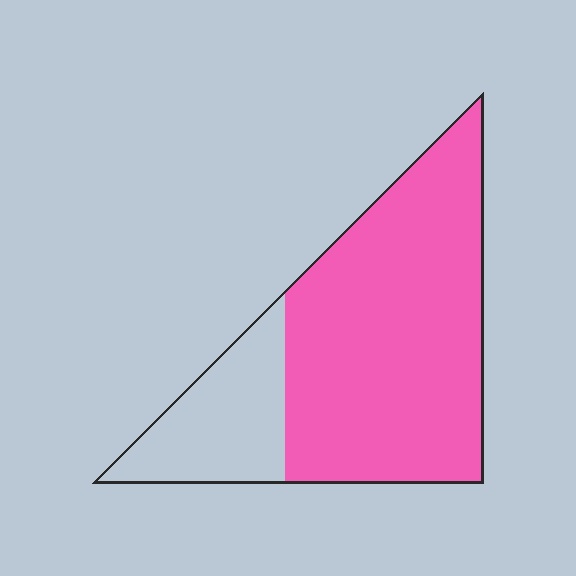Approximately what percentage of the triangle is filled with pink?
Approximately 75%.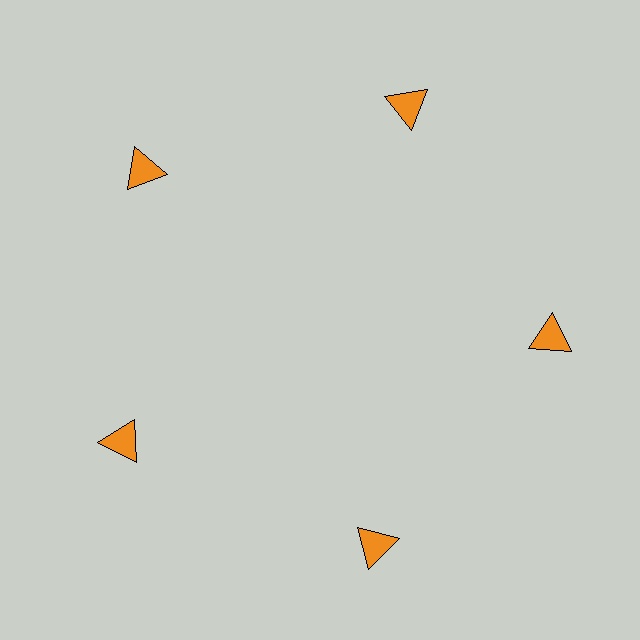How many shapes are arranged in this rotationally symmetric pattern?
There are 5 shapes, arranged in 5 groups of 1.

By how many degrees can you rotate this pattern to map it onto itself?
The pattern maps onto itself every 72 degrees of rotation.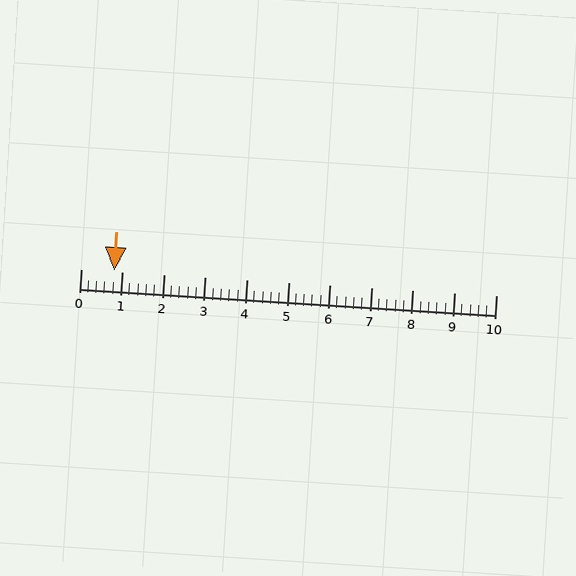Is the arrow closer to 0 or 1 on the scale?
The arrow is closer to 1.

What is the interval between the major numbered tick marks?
The major tick marks are spaced 1 units apart.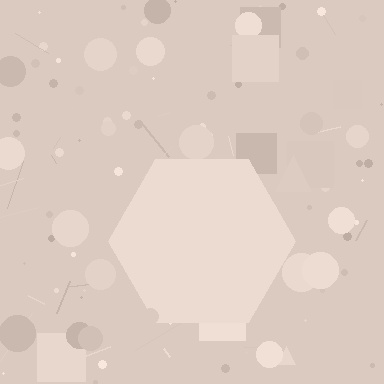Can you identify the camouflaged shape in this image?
The camouflaged shape is a hexagon.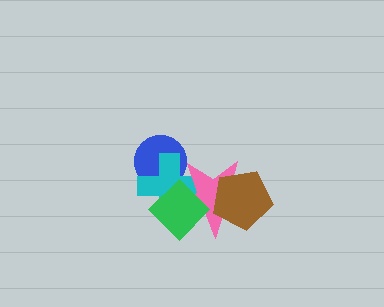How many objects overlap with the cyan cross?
3 objects overlap with the cyan cross.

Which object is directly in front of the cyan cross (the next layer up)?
The pink star is directly in front of the cyan cross.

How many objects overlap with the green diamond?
2 objects overlap with the green diamond.